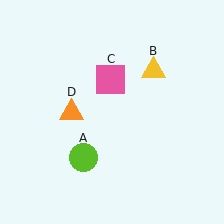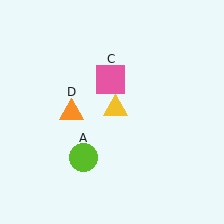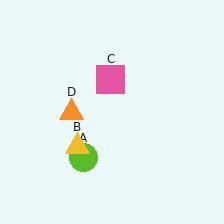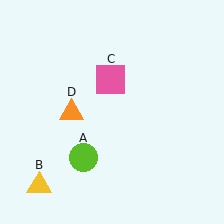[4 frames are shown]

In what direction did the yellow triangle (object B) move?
The yellow triangle (object B) moved down and to the left.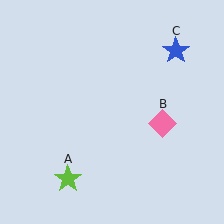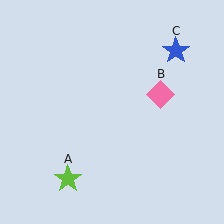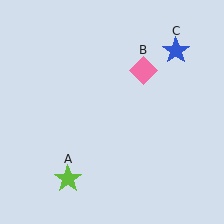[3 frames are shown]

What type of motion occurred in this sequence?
The pink diamond (object B) rotated counterclockwise around the center of the scene.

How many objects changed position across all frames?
1 object changed position: pink diamond (object B).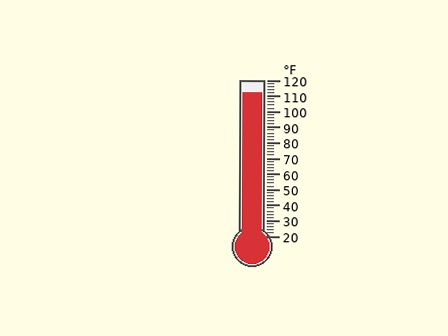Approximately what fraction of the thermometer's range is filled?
The thermometer is filled to approximately 90% of its range.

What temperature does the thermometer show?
The thermometer shows approximately 112°F.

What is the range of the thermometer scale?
The thermometer scale ranges from 20°F to 120°F.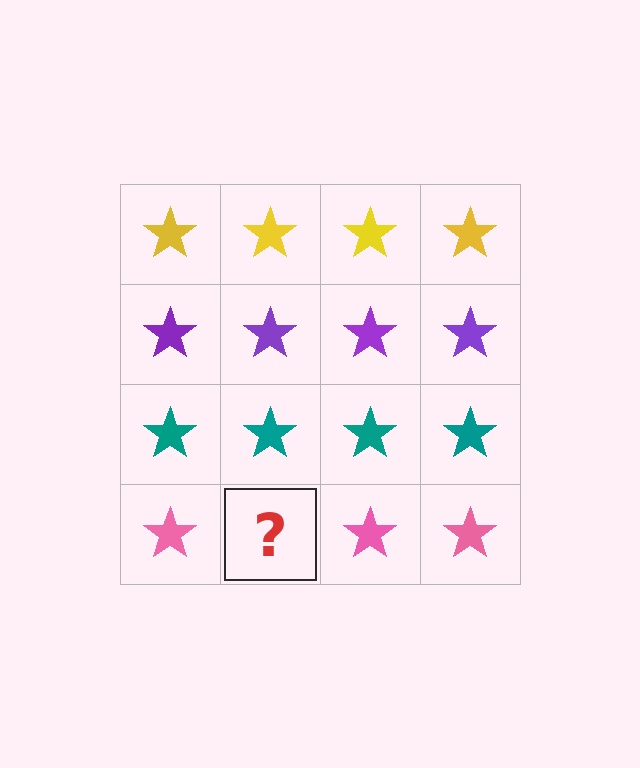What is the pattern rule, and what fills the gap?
The rule is that each row has a consistent color. The gap should be filled with a pink star.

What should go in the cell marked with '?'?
The missing cell should contain a pink star.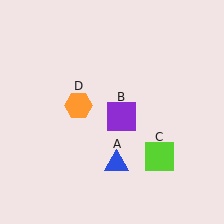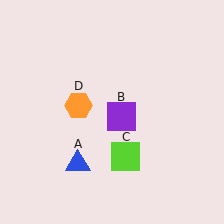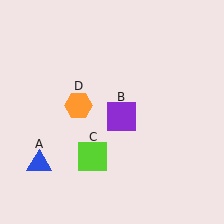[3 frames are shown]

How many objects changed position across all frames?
2 objects changed position: blue triangle (object A), lime square (object C).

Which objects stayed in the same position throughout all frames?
Purple square (object B) and orange hexagon (object D) remained stationary.